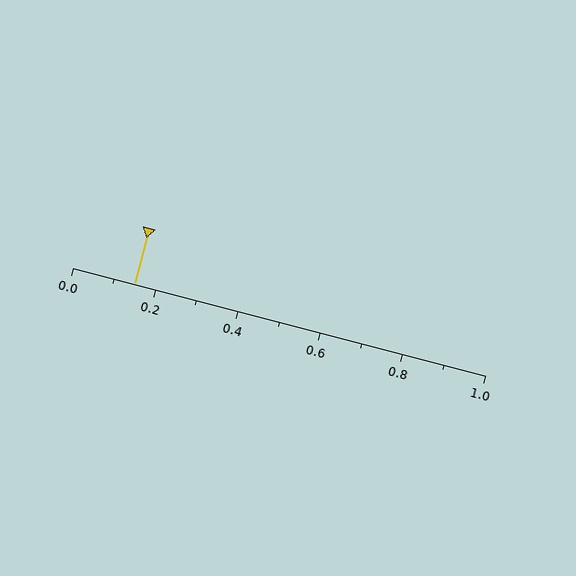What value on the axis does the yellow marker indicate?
The marker indicates approximately 0.15.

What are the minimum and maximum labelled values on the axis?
The axis runs from 0.0 to 1.0.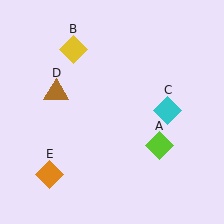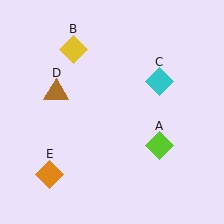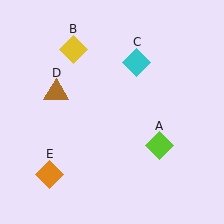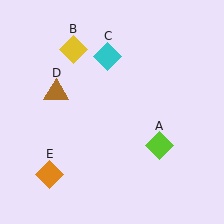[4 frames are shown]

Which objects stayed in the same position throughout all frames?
Lime diamond (object A) and yellow diamond (object B) and brown triangle (object D) and orange diamond (object E) remained stationary.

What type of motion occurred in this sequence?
The cyan diamond (object C) rotated counterclockwise around the center of the scene.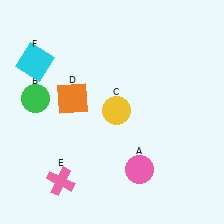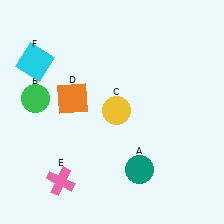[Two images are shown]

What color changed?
The circle (A) changed from pink in Image 1 to teal in Image 2.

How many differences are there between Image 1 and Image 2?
There is 1 difference between the two images.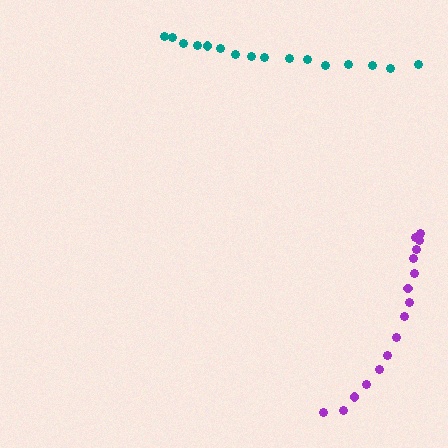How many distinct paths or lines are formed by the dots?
There are 2 distinct paths.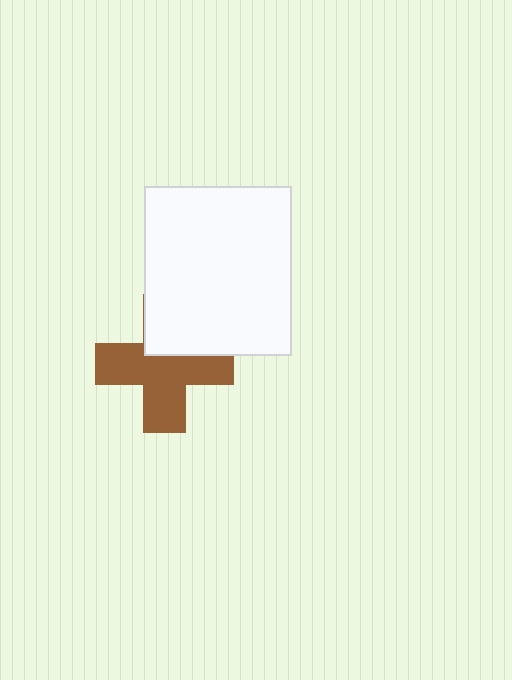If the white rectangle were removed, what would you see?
You would see the complete brown cross.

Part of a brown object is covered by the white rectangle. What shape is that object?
It is a cross.